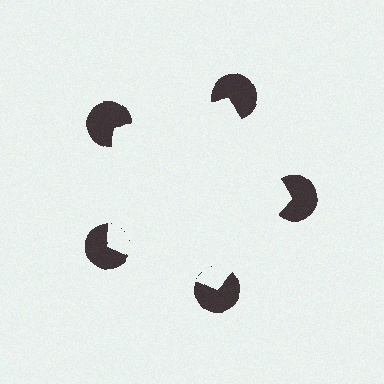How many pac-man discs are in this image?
There are 5 — one at each vertex of the illusory pentagon.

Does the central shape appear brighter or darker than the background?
It typically appears slightly brighter than the background, even though no actual brightness change is drawn.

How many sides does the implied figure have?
5 sides.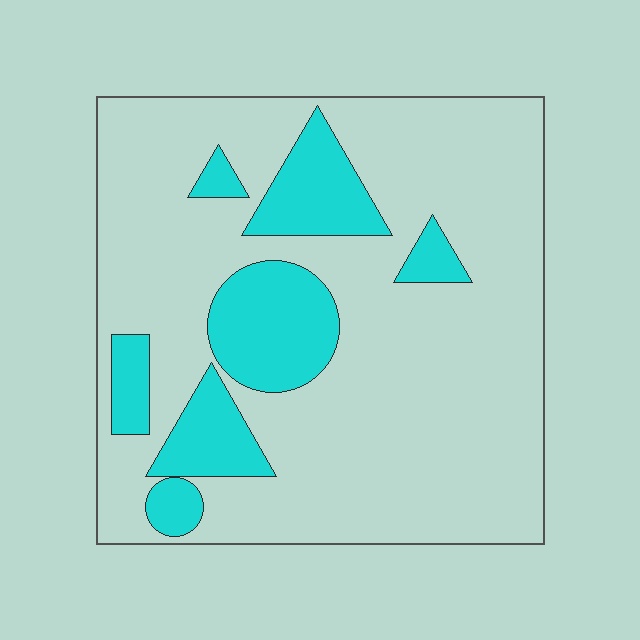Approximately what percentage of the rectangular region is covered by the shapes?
Approximately 20%.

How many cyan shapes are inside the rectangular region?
7.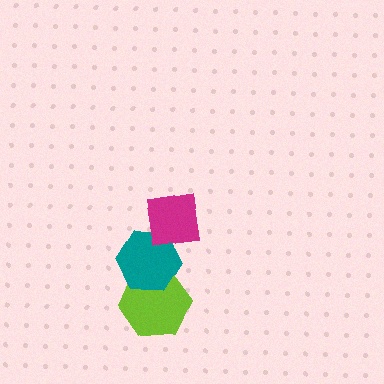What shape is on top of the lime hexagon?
The teal hexagon is on top of the lime hexagon.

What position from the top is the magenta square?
The magenta square is 1st from the top.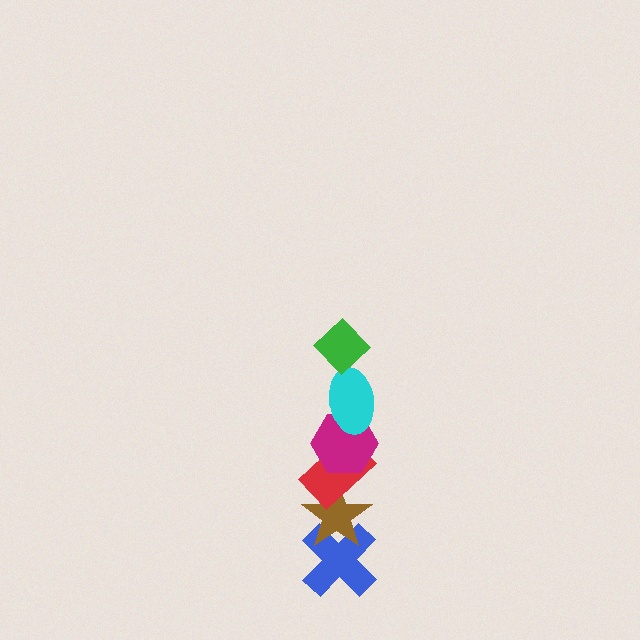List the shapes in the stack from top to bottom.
From top to bottom: the green diamond, the cyan ellipse, the magenta hexagon, the red rectangle, the brown star, the blue cross.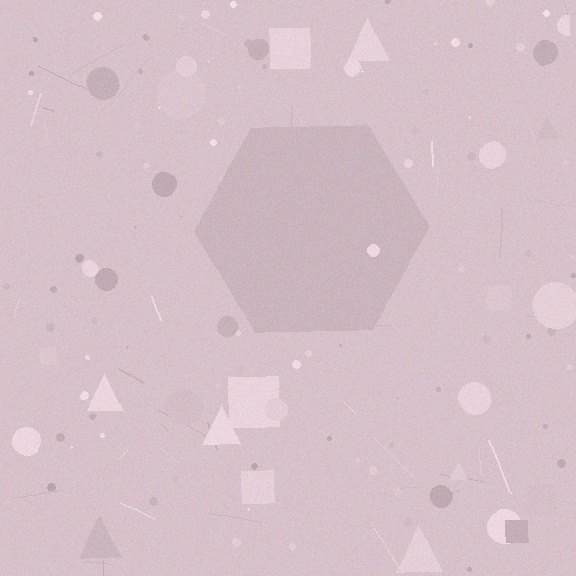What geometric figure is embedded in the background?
A hexagon is embedded in the background.